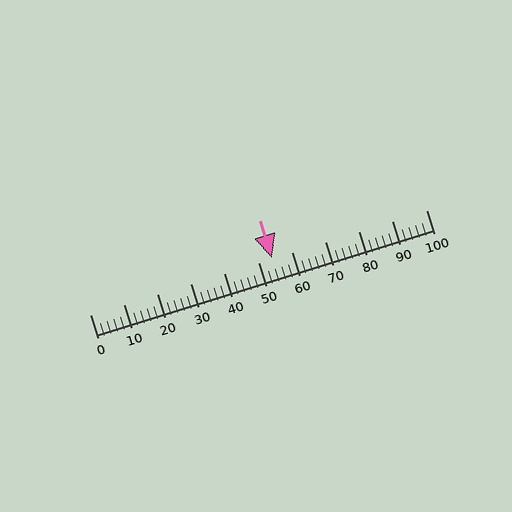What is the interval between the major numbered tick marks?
The major tick marks are spaced 10 units apart.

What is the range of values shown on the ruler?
The ruler shows values from 0 to 100.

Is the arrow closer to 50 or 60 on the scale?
The arrow is closer to 50.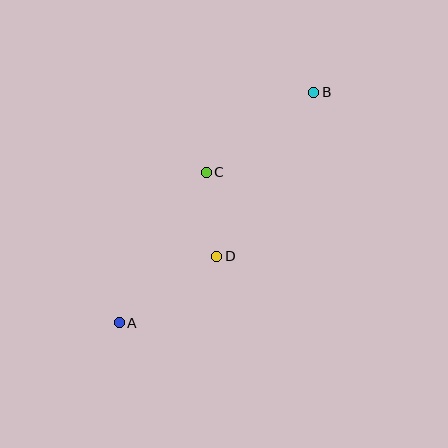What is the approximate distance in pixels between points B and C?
The distance between B and C is approximately 134 pixels.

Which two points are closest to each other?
Points C and D are closest to each other.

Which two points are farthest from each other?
Points A and B are farthest from each other.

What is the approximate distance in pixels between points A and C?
The distance between A and C is approximately 174 pixels.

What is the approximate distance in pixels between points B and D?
The distance between B and D is approximately 190 pixels.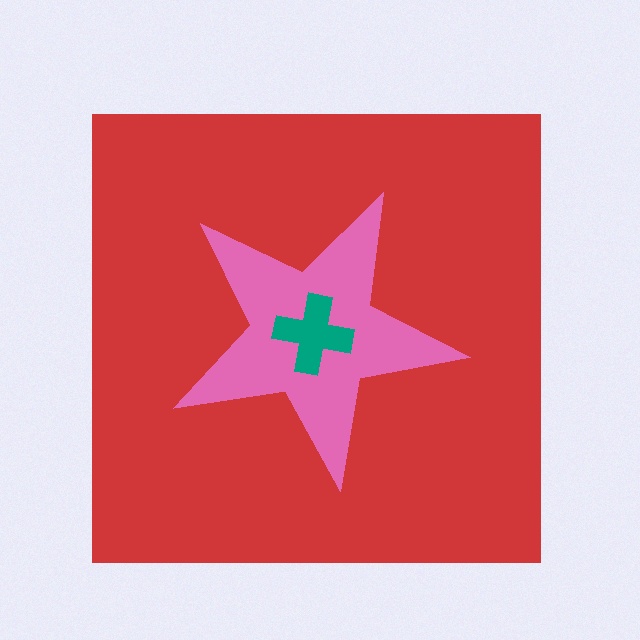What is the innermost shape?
The teal cross.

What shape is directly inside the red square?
The pink star.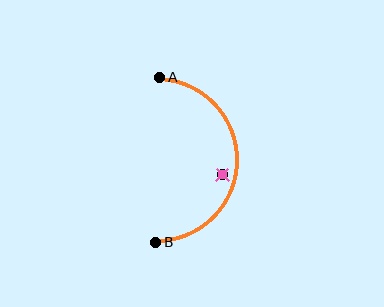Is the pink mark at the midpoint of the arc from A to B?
No — the pink mark does not lie on the arc at all. It sits slightly inside the curve.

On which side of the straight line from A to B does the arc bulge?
The arc bulges to the right of the straight line connecting A and B.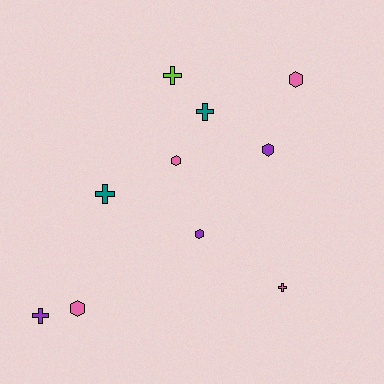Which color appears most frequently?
Pink, with 4 objects.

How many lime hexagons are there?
There are no lime hexagons.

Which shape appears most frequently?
Hexagon, with 5 objects.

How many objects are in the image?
There are 10 objects.